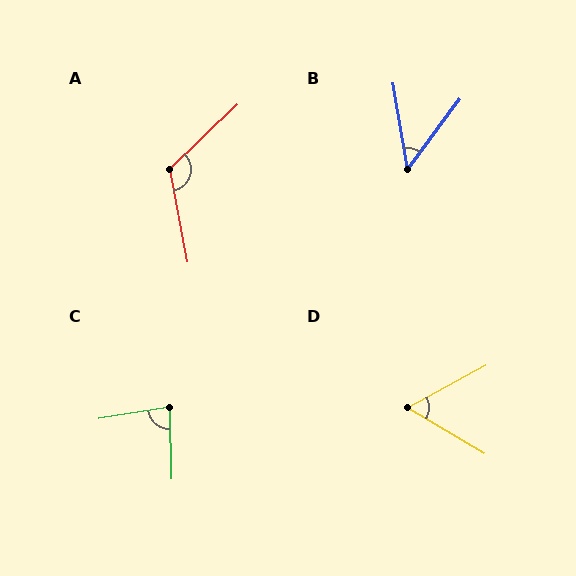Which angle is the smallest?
B, at approximately 46 degrees.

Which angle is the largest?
A, at approximately 123 degrees.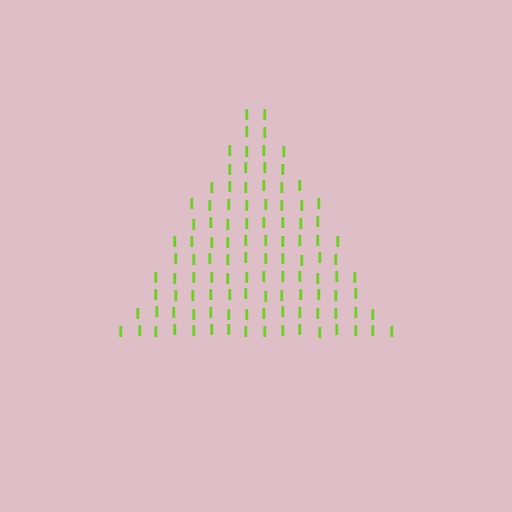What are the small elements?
The small elements are letter I's.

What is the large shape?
The large shape is a triangle.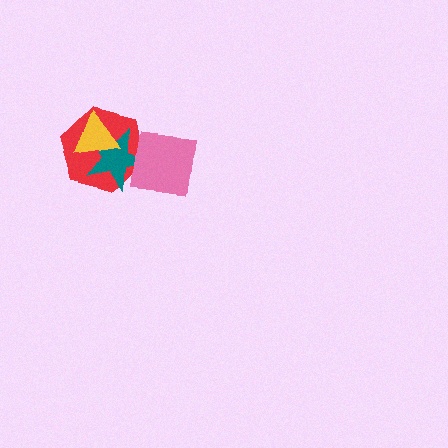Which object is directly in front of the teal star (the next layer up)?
The yellow triangle is directly in front of the teal star.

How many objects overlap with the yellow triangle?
2 objects overlap with the yellow triangle.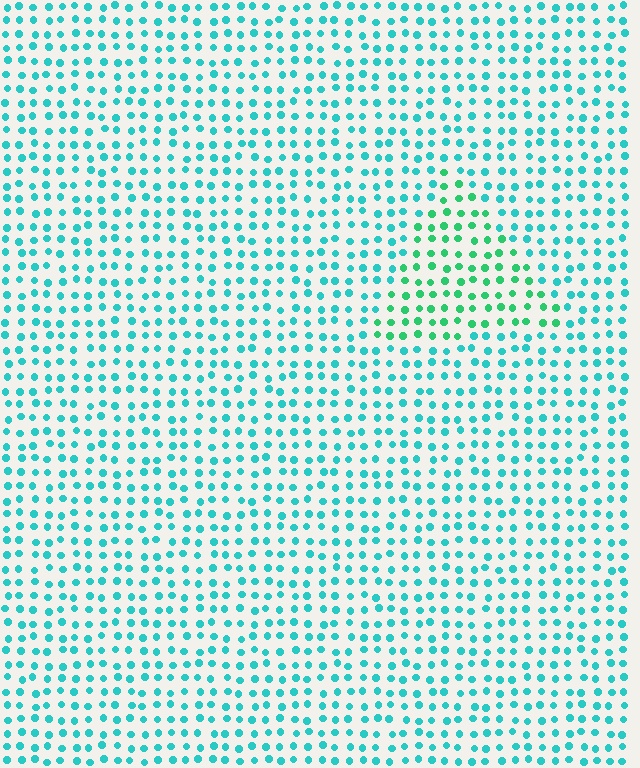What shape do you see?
I see a triangle.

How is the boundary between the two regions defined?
The boundary is defined purely by a slight shift in hue (about 33 degrees). Spacing, size, and orientation are identical on both sides.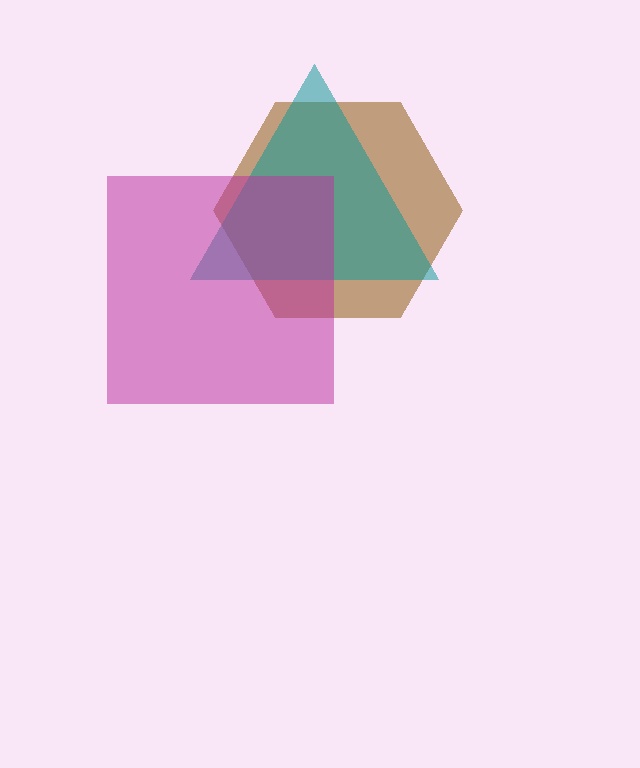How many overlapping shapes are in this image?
There are 3 overlapping shapes in the image.